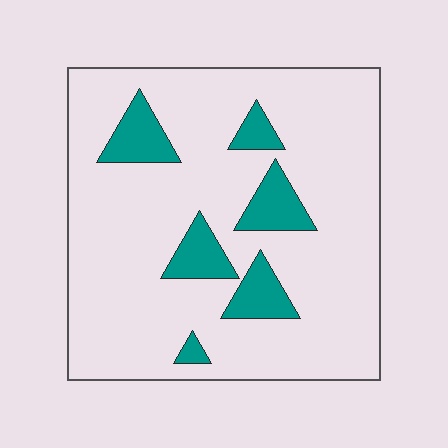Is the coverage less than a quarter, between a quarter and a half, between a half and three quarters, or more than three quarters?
Less than a quarter.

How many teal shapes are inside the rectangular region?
6.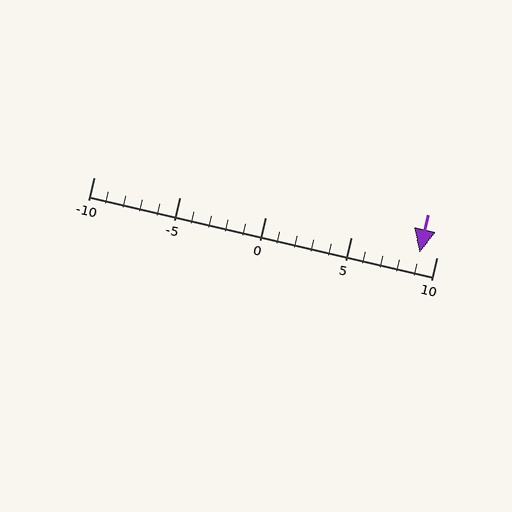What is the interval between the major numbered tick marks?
The major tick marks are spaced 5 units apart.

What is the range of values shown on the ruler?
The ruler shows values from -10 to 10.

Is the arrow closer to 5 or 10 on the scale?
The arrow is closer to 10.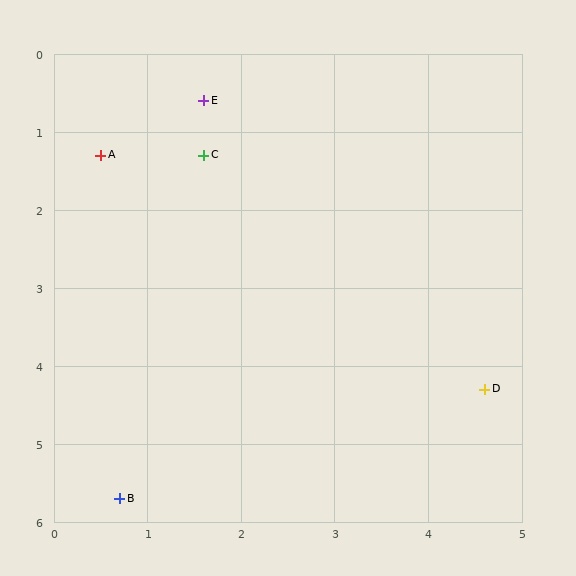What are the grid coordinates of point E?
Point E is at approximately (1.6, 0.6).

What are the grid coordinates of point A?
Point A is at approximately (0.5, 1.3).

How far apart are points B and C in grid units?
Points B and C are about 4.5 grid units apart.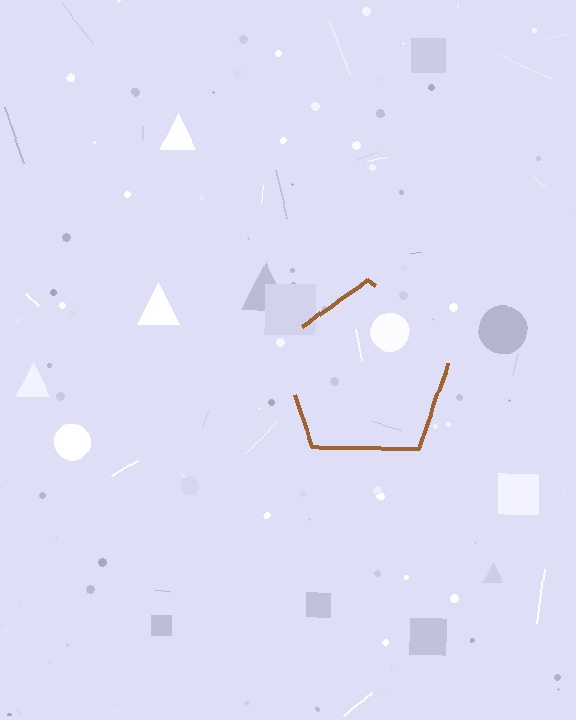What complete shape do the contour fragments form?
The contour fragments form a pentagon.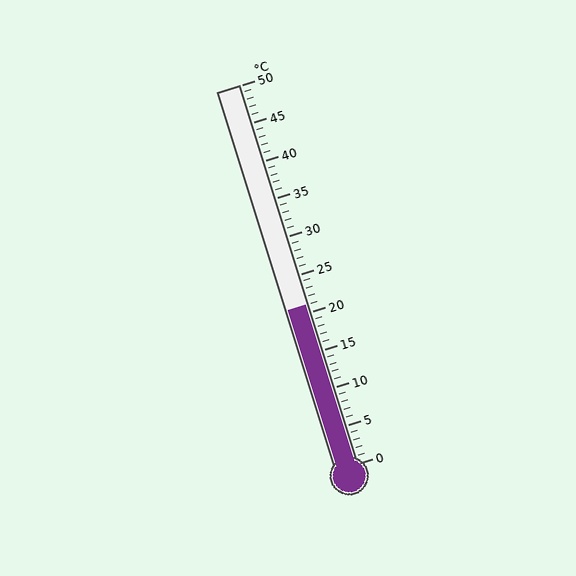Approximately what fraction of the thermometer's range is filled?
The thermometer is filled to approximately 40% of its range.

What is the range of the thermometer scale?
The thermometer scale ranges from 0°C to 50°C.